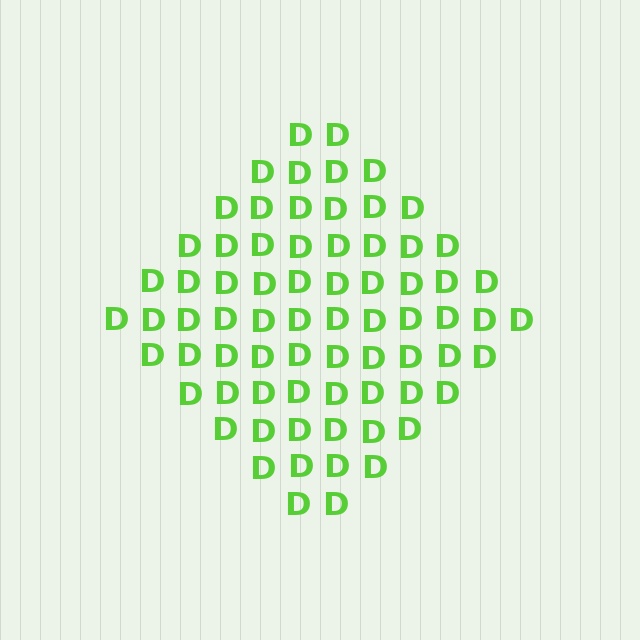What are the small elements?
The small elements are letter D's.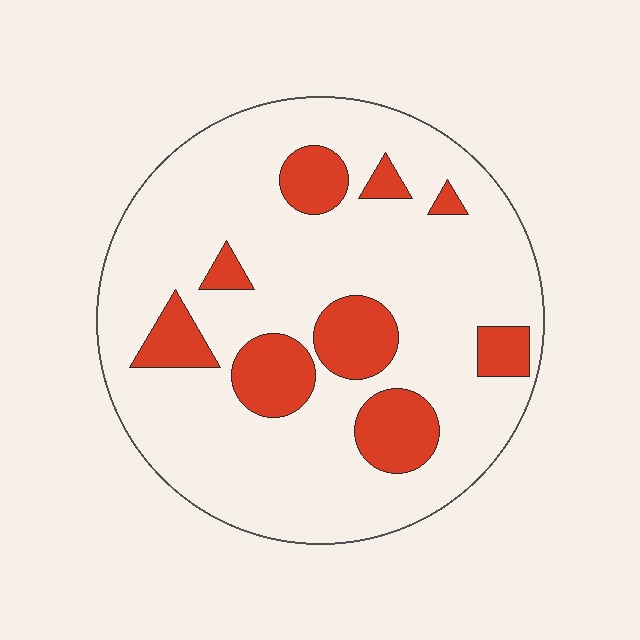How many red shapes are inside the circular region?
9.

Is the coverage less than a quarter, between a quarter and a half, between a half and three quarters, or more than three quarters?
Less than a quarter.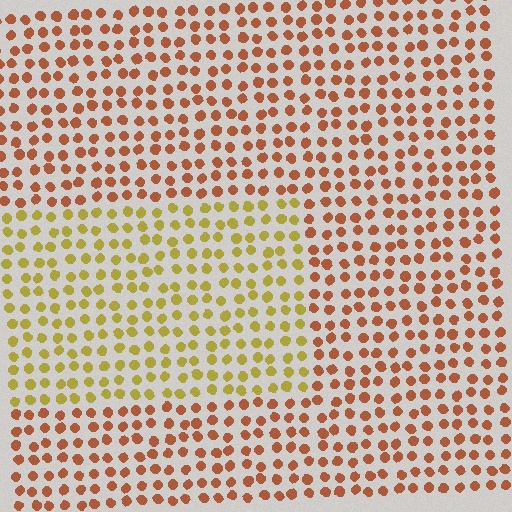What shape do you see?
I see a rectangle.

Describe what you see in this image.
The image is filled with small brown elements in a uniform arrangement. A rectangle-shaped region is visible where the elements are tinted to a slightly different hue, forming a subtle color boundary.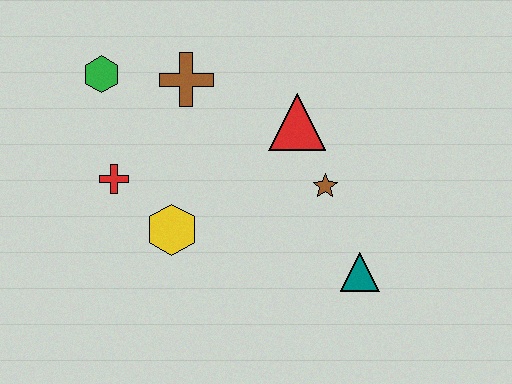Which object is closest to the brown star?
The red triangle is closest to the brown star.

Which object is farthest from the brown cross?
The teal triangle is farthest from the brown cross.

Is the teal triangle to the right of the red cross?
Yes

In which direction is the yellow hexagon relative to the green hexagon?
The yellow hexagon is below the green hexagon.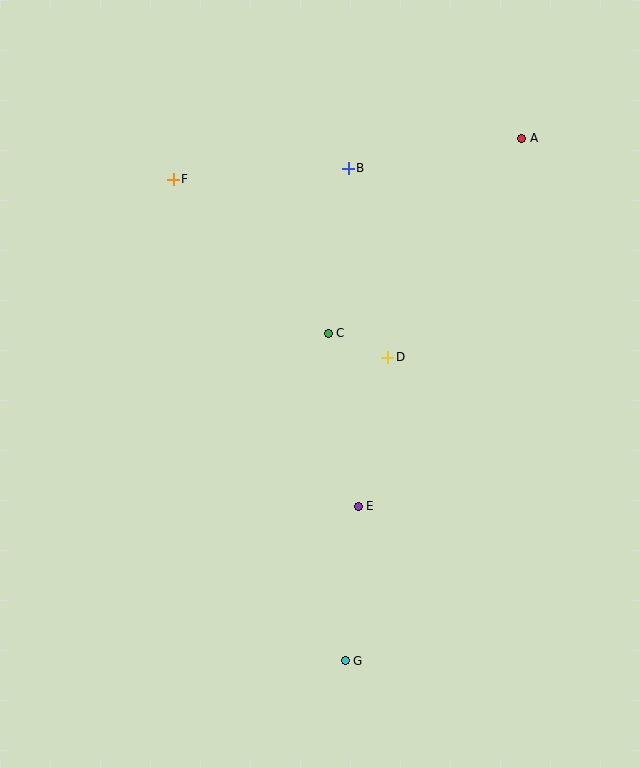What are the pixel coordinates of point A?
Point A is at (522, 138).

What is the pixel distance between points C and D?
The distance between C and D is 64 pixels.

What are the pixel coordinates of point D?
Point D is at (388, 357).